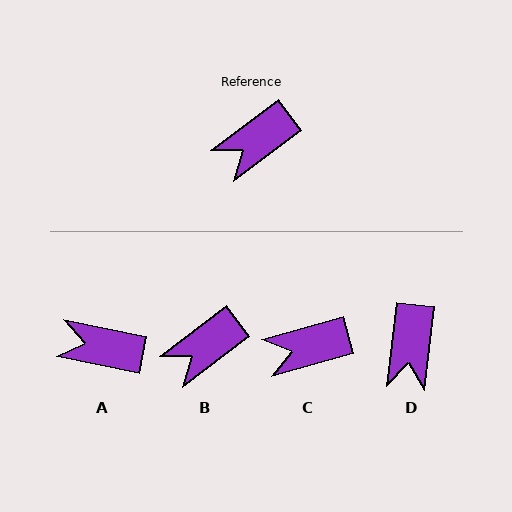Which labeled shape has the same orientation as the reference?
B.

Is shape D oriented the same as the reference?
No, it is off by about 46 degrees.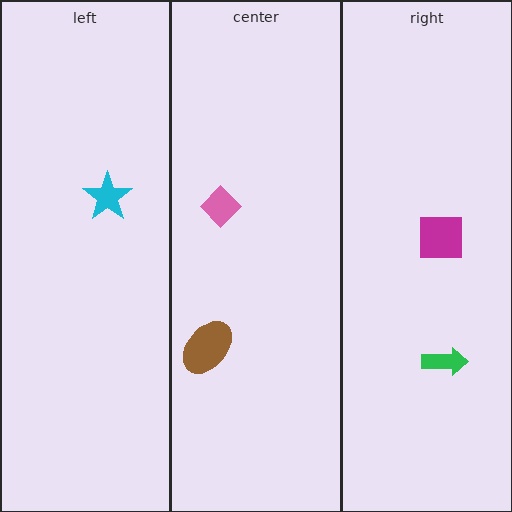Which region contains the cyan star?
The left region.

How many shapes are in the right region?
2.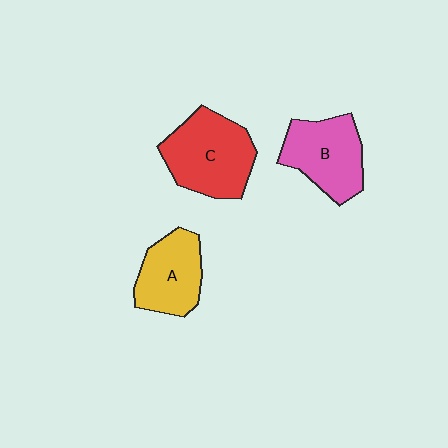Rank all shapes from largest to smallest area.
From largest to smallest: C (red), B (pink), A (yellow).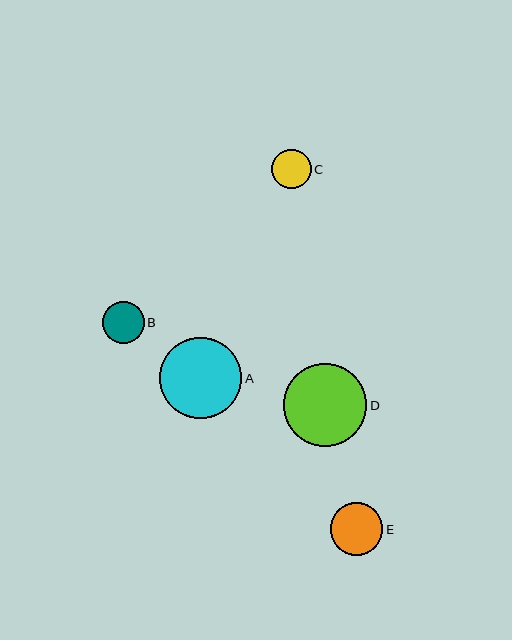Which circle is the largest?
Circle D is the largest with a size of approximately 83 pixels.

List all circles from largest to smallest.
From largest to smallest: D, A, E, B, C.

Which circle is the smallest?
Circle C is the smallest with a size of approximately 39 pixels.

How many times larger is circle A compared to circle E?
Circle A is approximately 1.5 times the size of circle E.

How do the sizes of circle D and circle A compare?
Circle D and circle A are approximately the same size.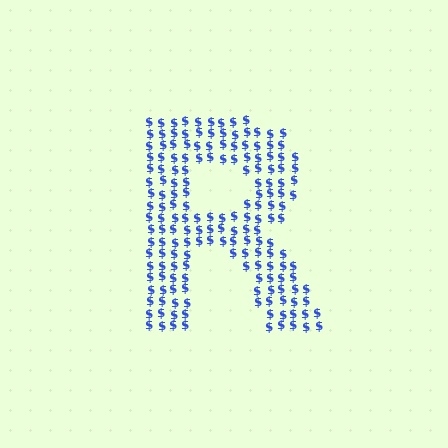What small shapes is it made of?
It is made of small dollar signs.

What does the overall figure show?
The overall figure shows the letter R.